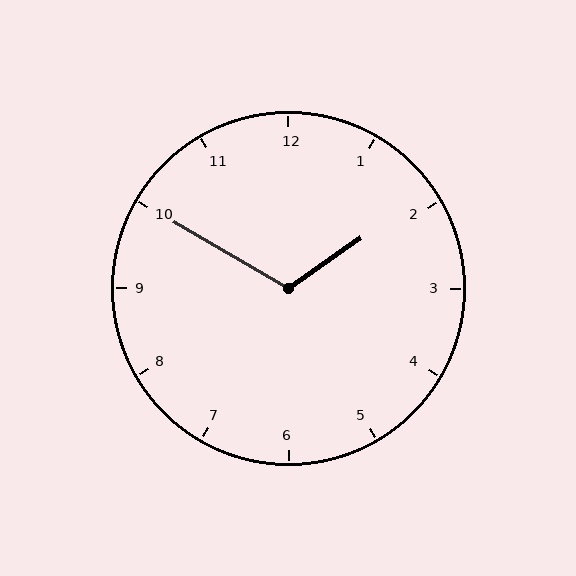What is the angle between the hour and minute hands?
Approximately 115 degrees.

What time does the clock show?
1:50.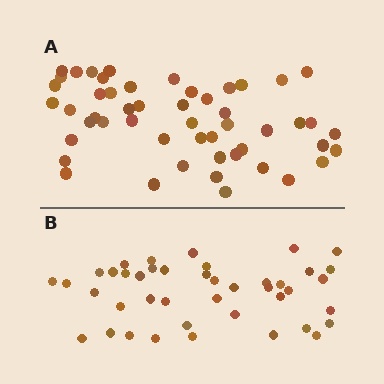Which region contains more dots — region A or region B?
Region A (the top region) has more dots.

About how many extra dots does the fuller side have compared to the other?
Region A has roughly 8 or so more dots than region B.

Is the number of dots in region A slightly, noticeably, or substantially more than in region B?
Region A has only slightly more — the two regions are fairly close. The ratio is roughly 1.2 to 1.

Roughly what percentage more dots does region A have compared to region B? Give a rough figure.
About 20% more.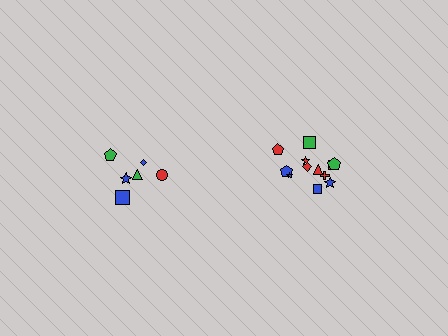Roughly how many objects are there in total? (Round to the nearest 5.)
Roughly 20 objects in total.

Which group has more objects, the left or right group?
The right group.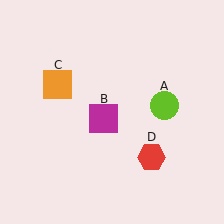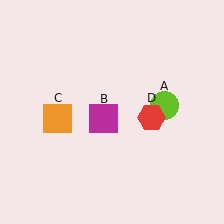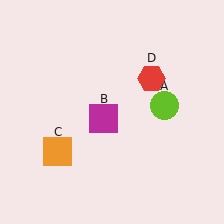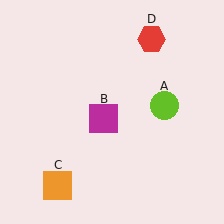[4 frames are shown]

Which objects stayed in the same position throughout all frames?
Lime circle (object A) and magenta square (object B) remained stationary.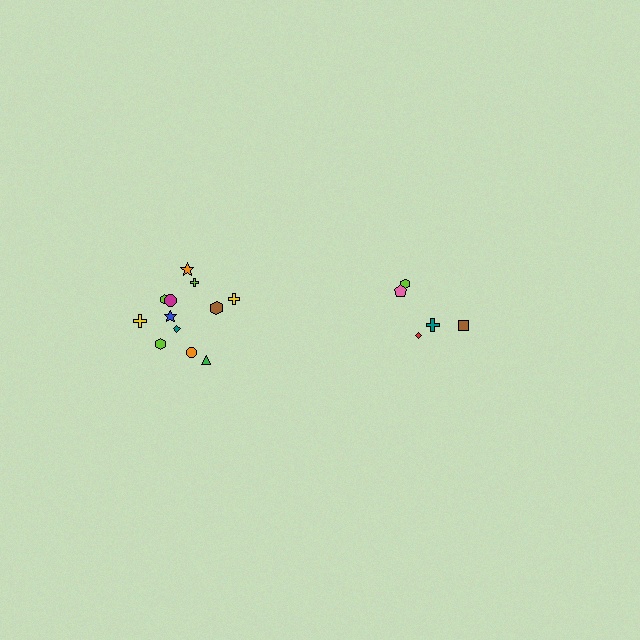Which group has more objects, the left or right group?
The left group.